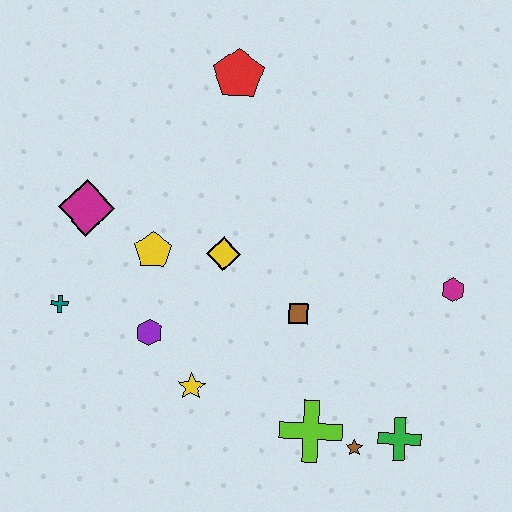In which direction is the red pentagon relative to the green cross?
The red pentagon is above the green cross.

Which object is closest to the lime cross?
The brown star is closest to the lime cross.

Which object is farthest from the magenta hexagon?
The teal cross is farthest from the magenta hexagon.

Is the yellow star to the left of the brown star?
Yes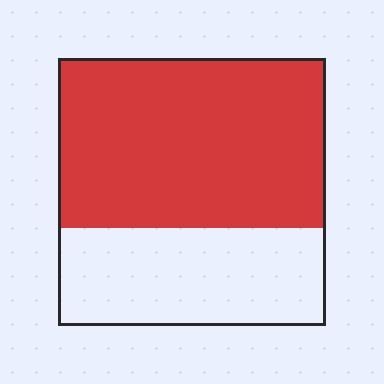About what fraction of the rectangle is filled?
About five eighths (5/8).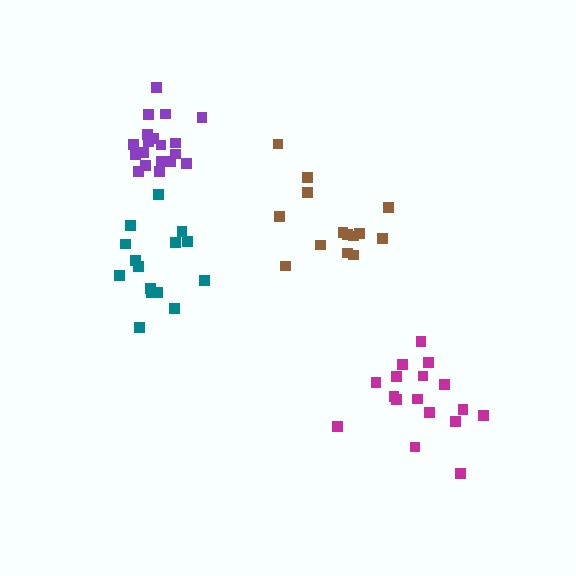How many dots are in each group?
Group 1: 14 dots, Group 2: 15 dots, Group 3: 17 dots, Group 4: 19 dots (65 total).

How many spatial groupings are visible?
There are 4 spatial groupings.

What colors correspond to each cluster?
The clusters are colored: brown, teal, magenta, purple.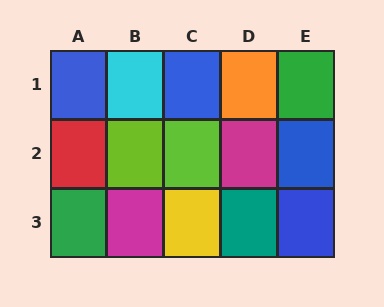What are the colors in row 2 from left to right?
Red, lime, lime, magenta, blue.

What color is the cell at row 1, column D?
Orange.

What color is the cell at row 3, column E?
Blue.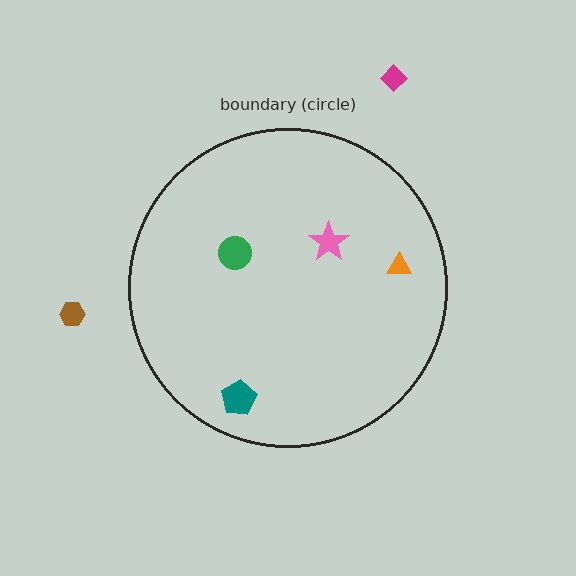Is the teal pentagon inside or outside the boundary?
Inside.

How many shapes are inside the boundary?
4 inside, 2 outside.